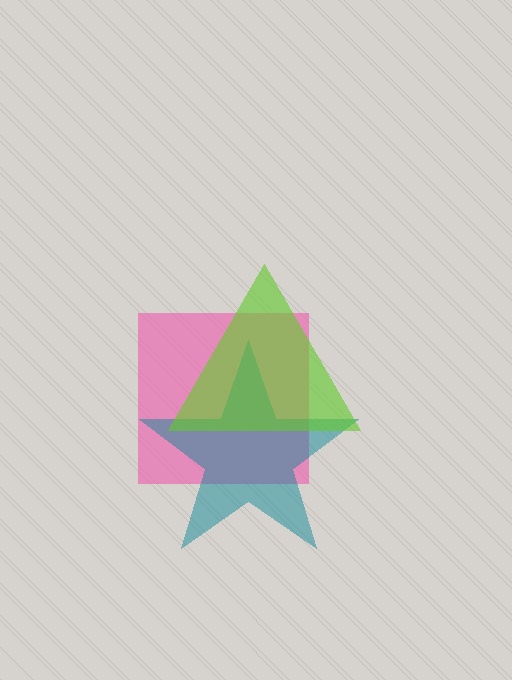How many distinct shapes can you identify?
There are 3 distinct shapes: a pink square, a teal star, a lime triangle.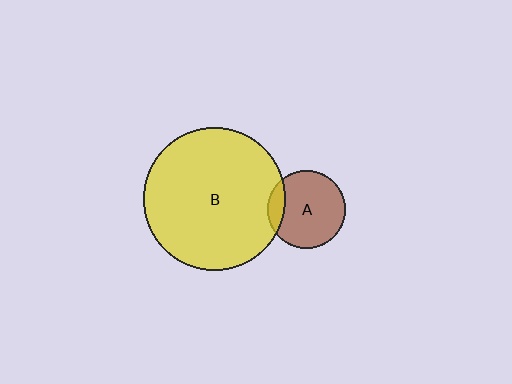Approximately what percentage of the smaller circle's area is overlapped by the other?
Approximately 15%.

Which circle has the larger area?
Circle B (yellow).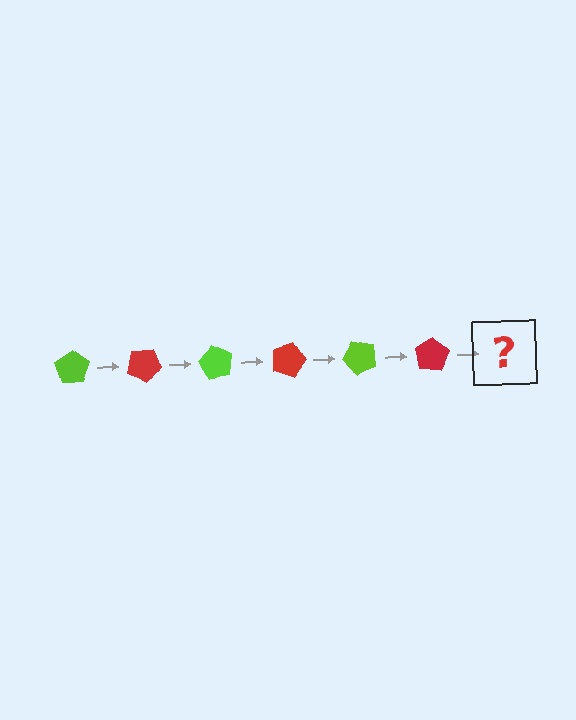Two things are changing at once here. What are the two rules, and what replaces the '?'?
The two rules are that it rotates 30 degrees each step and the color cycles through lime and red. The '?' should be a lime pentagon, rotated 180 degrees from the start.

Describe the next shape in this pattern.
It should be a lime pentagon, rotated 180 degrees from the start.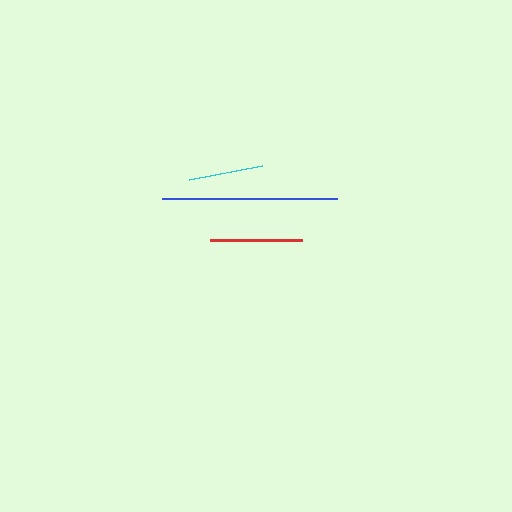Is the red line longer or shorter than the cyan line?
The red line is longer than the cyan line.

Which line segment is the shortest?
The cyan line is the shortest at approximately 74 pixels.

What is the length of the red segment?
The red segment is approximately 92 pixels long.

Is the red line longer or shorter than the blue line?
The blue line is longer than the red line.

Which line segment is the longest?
The blue line is the longest at approximately 175 pixels.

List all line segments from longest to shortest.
From longest to shortest: blue, red, cyan.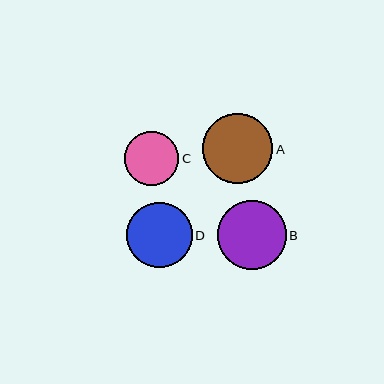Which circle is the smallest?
Circle C is the smallest with a size of approximately 54 pixels.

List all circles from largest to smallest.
From largest to smallest: A, B, D, C.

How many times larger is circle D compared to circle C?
Circle D is approximately 1.2 times the size of circle C.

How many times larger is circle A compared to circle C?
Circle A is approximately 1.3 times the size of circle C.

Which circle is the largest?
Circle A is the largest with a size of approximately 71 pixels.